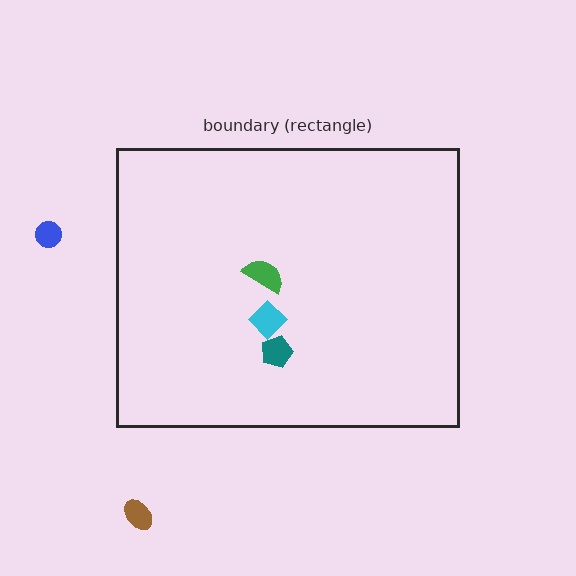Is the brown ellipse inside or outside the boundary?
Outside.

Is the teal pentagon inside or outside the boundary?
Inside.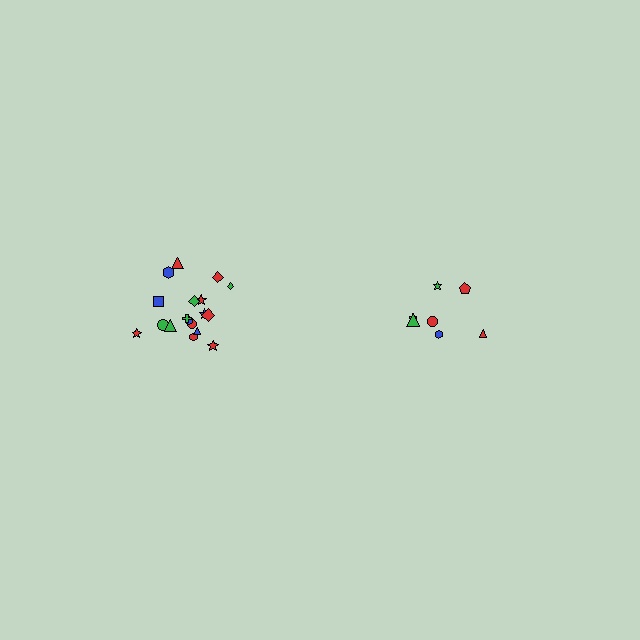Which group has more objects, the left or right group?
The left group.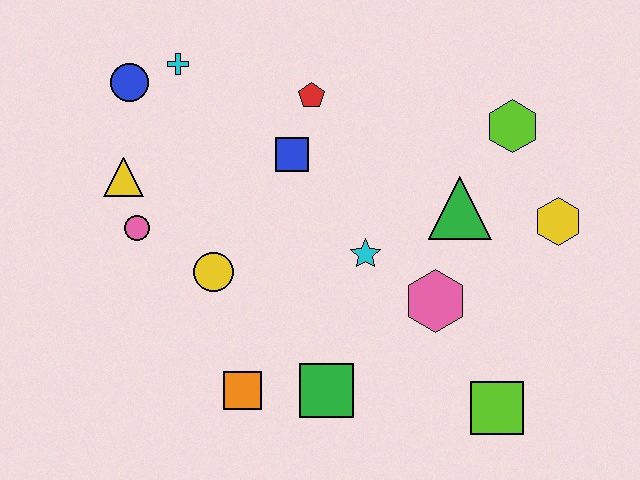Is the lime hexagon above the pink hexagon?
Yes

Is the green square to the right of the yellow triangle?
Yes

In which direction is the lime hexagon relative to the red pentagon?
The lime hexagon is to the right of the red pentagon.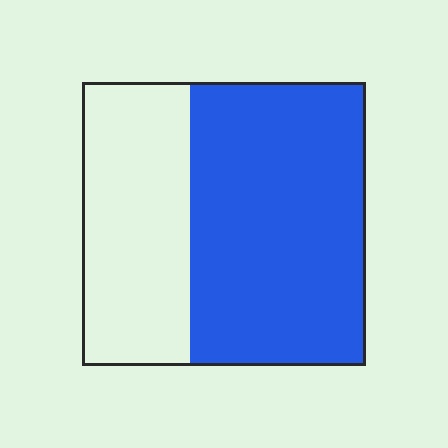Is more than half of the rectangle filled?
Yes.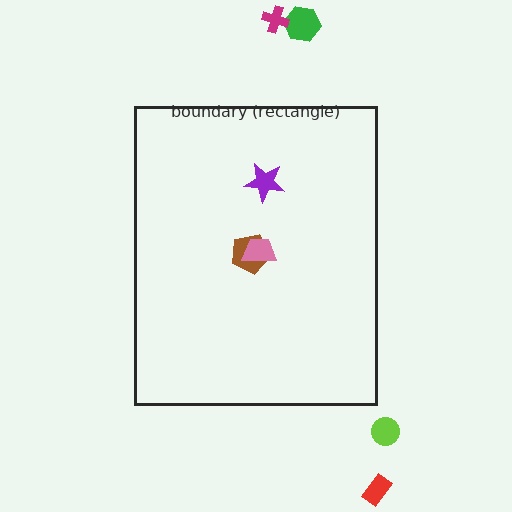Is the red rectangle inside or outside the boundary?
Outside.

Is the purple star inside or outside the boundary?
Inside.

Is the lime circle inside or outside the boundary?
Outside.